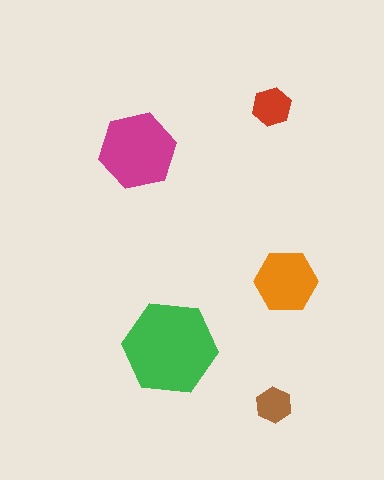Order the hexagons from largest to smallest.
the green one, the magenta one, the orange one, the red one, the brown one.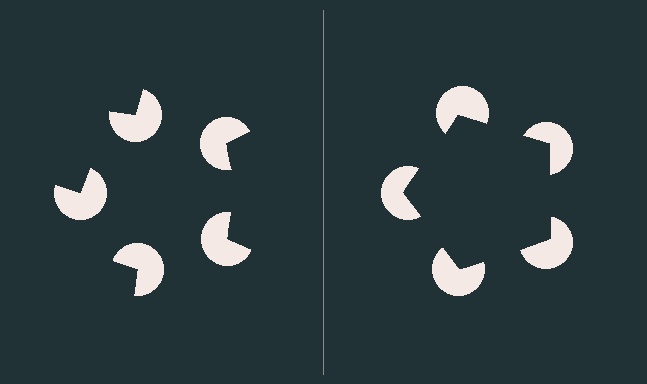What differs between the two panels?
The pac-man discs are positioned identically on both sides; only the wedge orientations differ. On the right they align to a pentagon; on the left they are misaligned.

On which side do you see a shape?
An illusory pentagon appears on the right side. On the left side the wedge cuts are rotated, so no coherent shape forms.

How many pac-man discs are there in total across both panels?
10 — 5 on each side.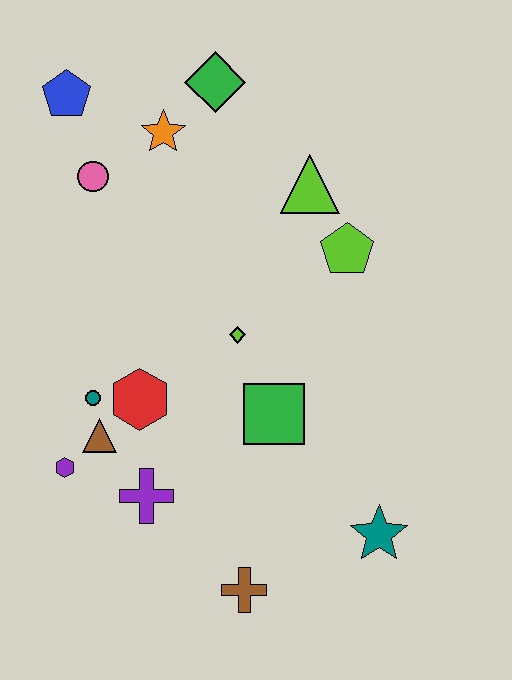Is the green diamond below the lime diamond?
No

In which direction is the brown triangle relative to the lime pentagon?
The brown triangle is to the left of the lime pentagon.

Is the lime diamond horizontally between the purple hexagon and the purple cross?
No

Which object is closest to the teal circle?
The brown triangle is closest to the teal circle.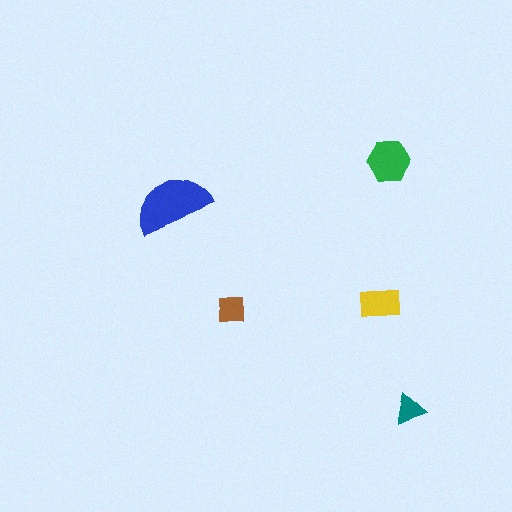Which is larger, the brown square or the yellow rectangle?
The yellow rectangle.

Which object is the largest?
The blue semicircle.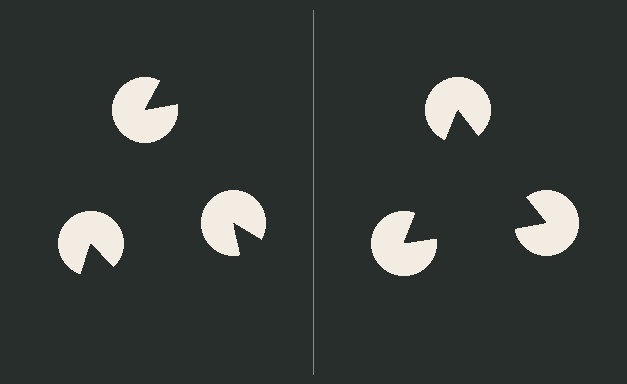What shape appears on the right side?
An illusory triangle.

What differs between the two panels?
The pac-man discs are positioned identically on both sides; only the wedge orientations differ. On the right they align to a triangle; on the left they are misaligned.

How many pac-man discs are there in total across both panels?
6 — 3 on each side.